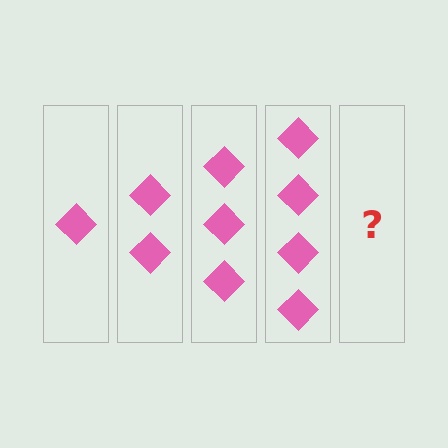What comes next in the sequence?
The next element should be 5 diamonds.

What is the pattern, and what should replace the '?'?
The pattern is that each step adds one more diamond. The '?' should be 5 diamonds.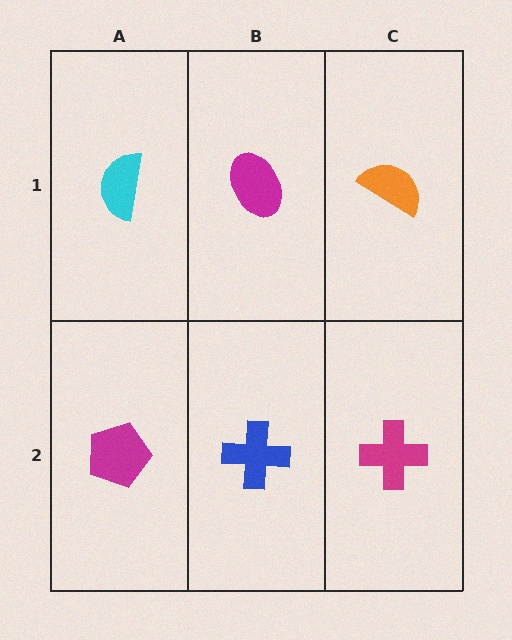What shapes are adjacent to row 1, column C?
A magenta cross (row 2, column C), a magenta ellipse (row 1, column B).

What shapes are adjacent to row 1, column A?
A magenta pentagon (row 2, column A), a magenta ellipse (row 1, column B).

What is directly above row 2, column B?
A magenta ellipse.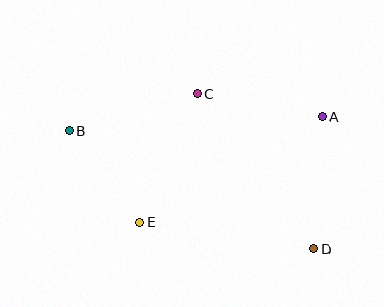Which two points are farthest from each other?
Points B and D are farthest from each other.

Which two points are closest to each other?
Points B and E are closest to each other.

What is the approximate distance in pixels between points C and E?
The distance between C and E is approximately 141 pixels.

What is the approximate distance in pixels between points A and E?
The distance between A and E is approximately 211 pixels.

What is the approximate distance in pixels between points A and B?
The distance between A and B is approximately 252 pixels.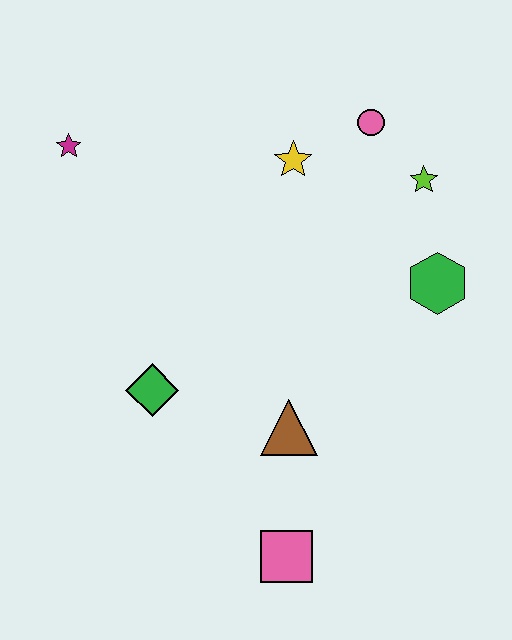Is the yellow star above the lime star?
Yes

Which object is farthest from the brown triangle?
The magenta star is farthest from the brown triangle.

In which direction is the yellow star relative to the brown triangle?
The yellow star is above the brown triangle.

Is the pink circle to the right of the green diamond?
Yes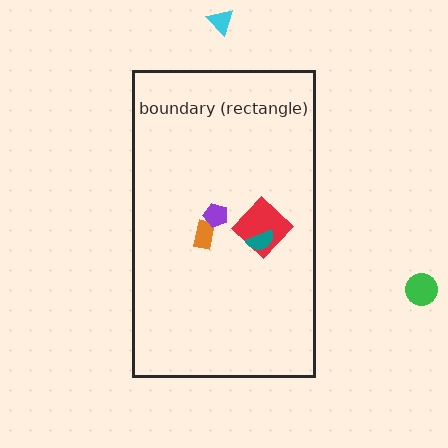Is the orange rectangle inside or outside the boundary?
Inside.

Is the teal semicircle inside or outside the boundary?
Inside.